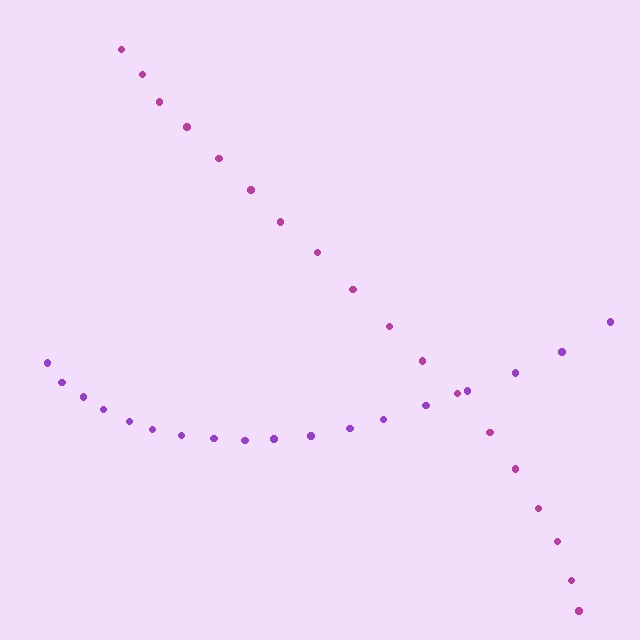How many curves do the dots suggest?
There are 2 distinct paths.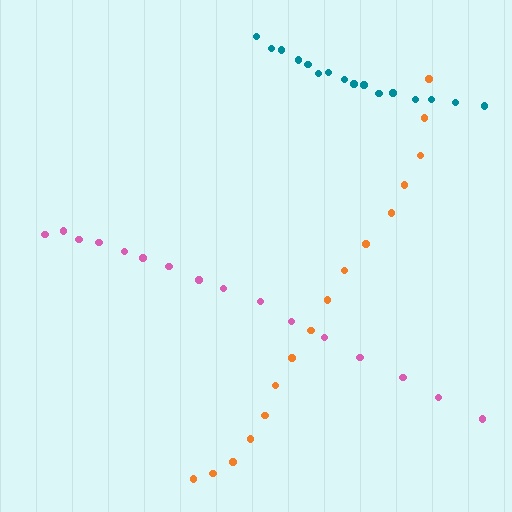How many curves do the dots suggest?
There are 3 distinct paths.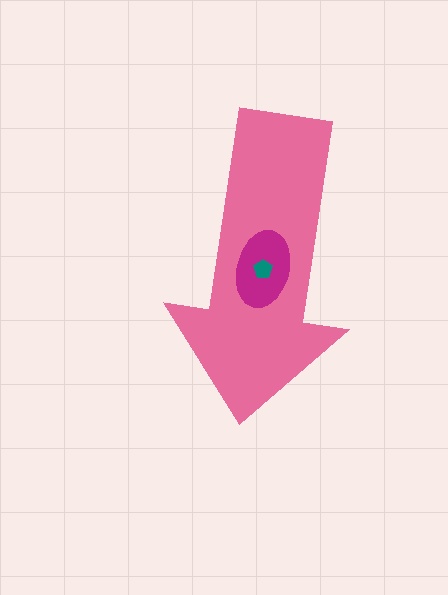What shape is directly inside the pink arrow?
The magenta ellipse.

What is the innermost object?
The teal pentagon.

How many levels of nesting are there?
3.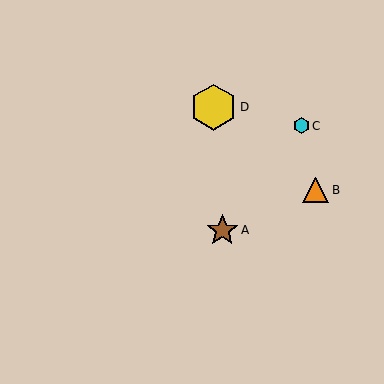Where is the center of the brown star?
The center of the brown star is at (222, 230).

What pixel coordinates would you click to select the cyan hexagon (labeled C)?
Click at (302, 126) to select the cyan hexagon C.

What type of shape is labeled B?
Shape B is an orange triangle.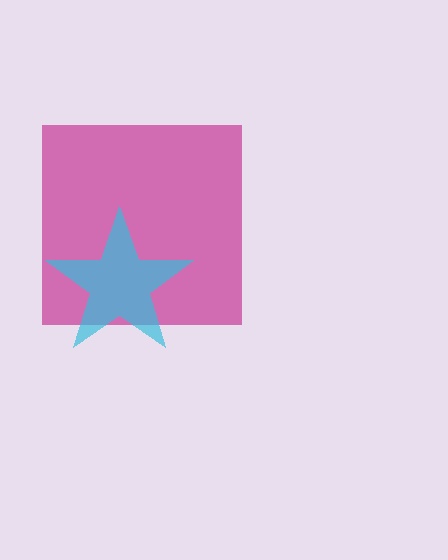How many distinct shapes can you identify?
There are 2 distinct shapes: a magenta square, a cyan star.